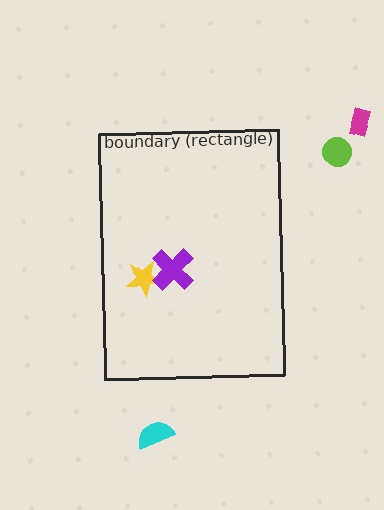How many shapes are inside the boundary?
2 inside, 3 outside.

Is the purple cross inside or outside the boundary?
Inside.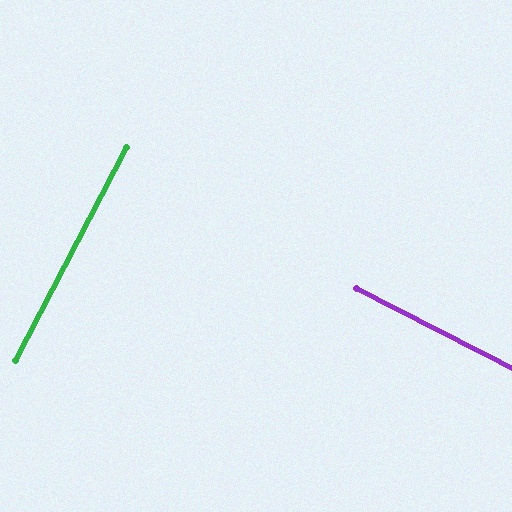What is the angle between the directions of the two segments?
Approximately 89 degrees.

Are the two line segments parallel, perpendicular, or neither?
Perpendicular — they meet at approximately 89°.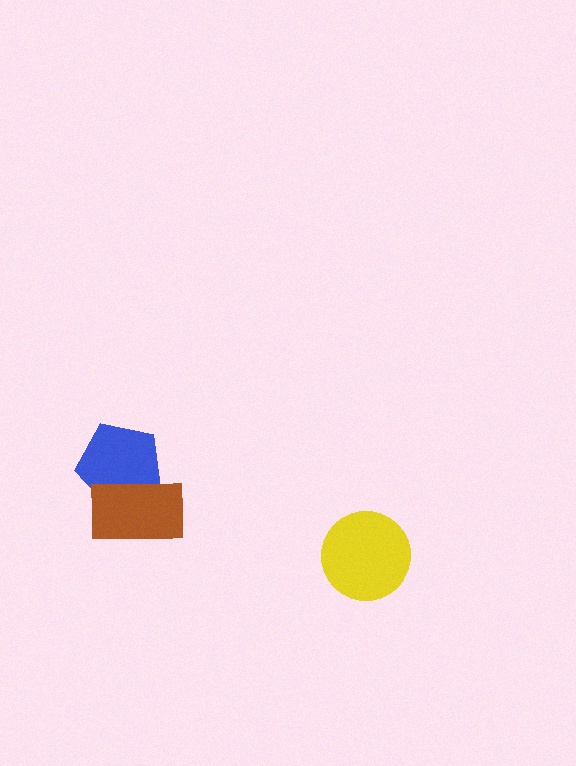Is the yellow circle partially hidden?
No, no other shape covers it.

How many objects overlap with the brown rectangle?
1 object overlaps with the brown rectangle.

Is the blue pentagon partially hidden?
Yes, it is partially covered by another shape.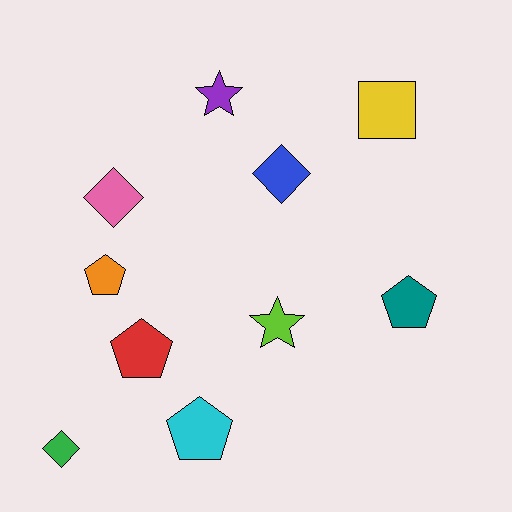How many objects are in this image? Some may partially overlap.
There are 10 objects.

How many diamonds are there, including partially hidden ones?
There are 3 diamonds.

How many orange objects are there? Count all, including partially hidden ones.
There is 1 orange object.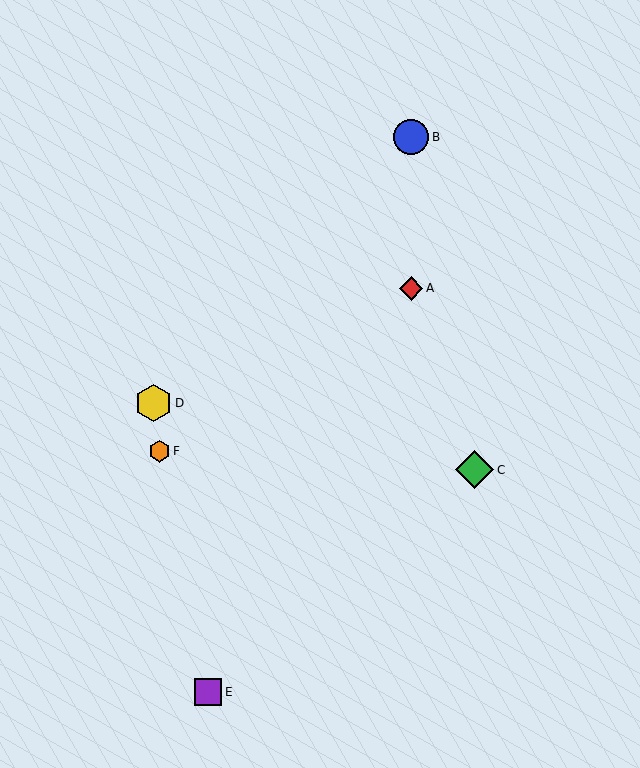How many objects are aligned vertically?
2 objects (A, B) are aligned vertically.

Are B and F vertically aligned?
No, B is at x≈411 and F is at x≈159.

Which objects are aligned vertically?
Objects A, B are aligned vertically.